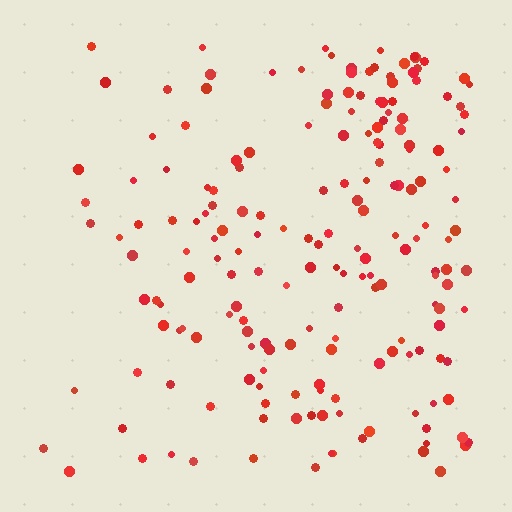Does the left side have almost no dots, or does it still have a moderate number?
Still a moderate number, just noticeably fewer than the right.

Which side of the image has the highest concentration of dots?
The right.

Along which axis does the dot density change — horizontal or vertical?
Horizontal.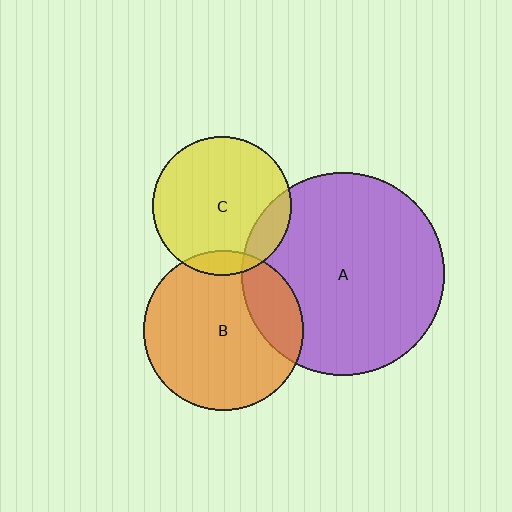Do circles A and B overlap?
Yes.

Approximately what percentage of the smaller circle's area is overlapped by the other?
Approximately 20%.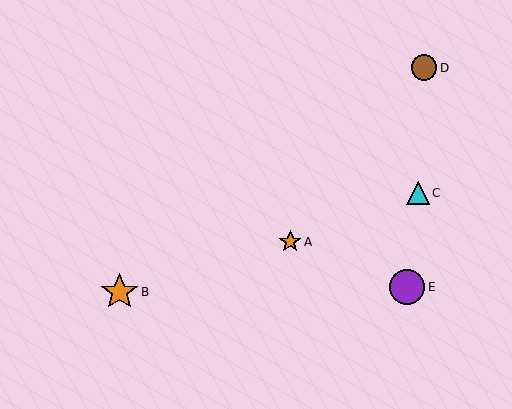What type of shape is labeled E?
Shape E is a purple circle.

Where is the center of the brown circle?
The center of the brown circle is at (424, 68).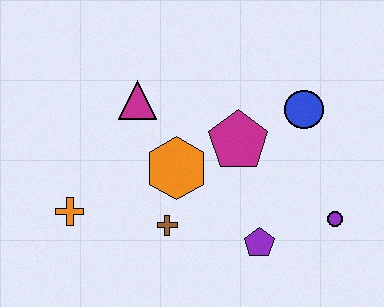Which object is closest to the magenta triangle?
The orange hexagon is closest to the magenta triangle.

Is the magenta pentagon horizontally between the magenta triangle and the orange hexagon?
No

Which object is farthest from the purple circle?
The orange cross is farthest from the purple circle.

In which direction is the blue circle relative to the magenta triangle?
The blue circle is to the right of the magenta triangle.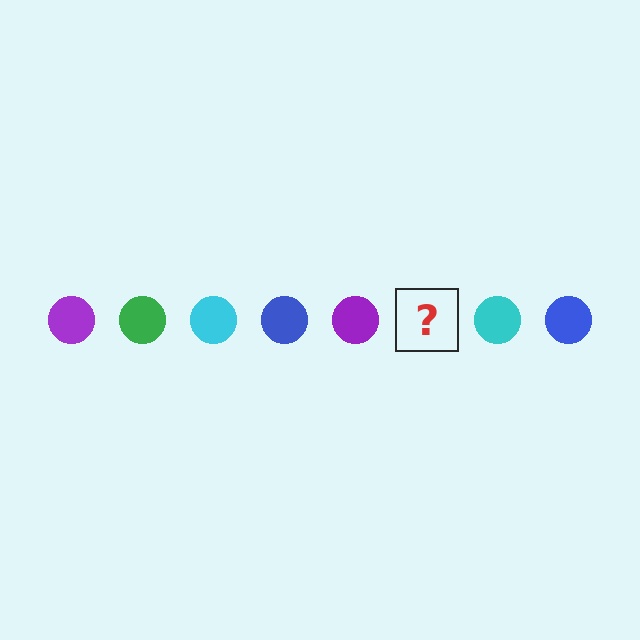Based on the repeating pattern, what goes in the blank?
The blank should be a green circle.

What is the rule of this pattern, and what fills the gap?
The rule is that the pattern cycles through purple, green, cyan, blue circles. The gap should be filled with a green circle.